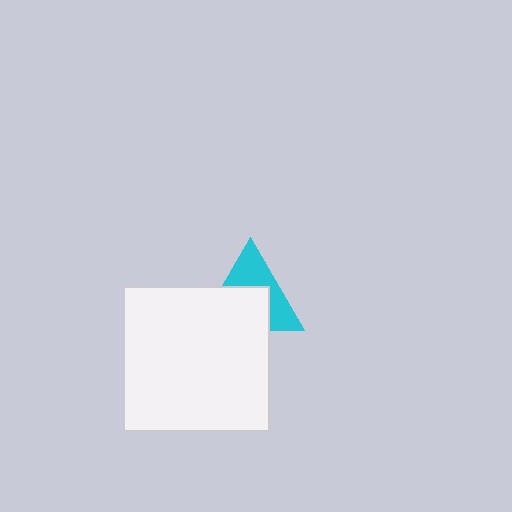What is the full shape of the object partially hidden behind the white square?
The partially hidden object is a cyan triangle.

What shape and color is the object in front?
The object in front is a white square.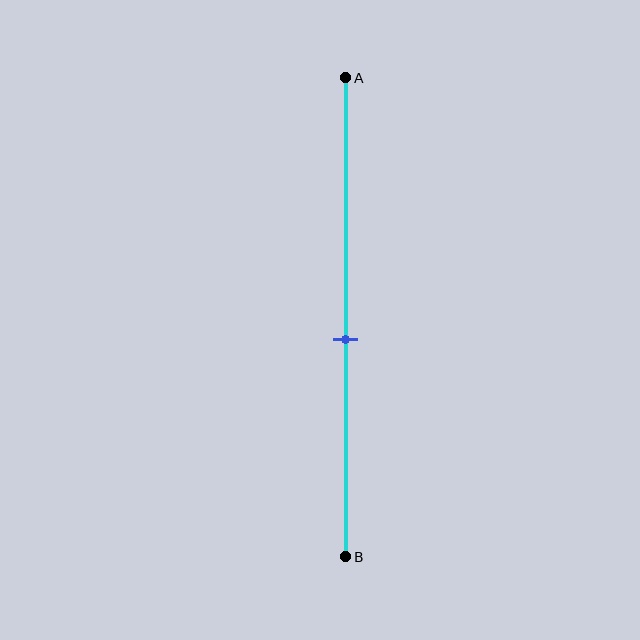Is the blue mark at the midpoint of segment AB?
No, the mark is at about 55% from A, not at the 50% midpoint.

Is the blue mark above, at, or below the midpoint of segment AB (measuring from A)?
The blue mark is below the midpoint of segment AB.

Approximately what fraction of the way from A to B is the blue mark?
The blue mark is approximately 55% of the way from A to B.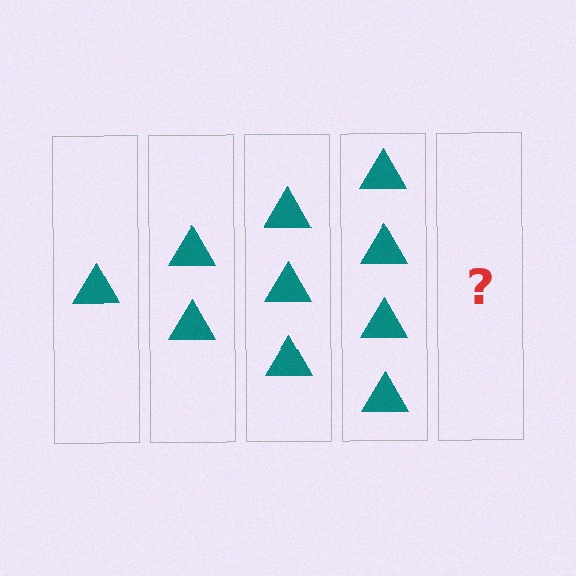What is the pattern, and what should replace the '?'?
The pattern is that each step adds one more triangle. The '?' should be 5 triangles.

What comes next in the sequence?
The next element should be 5 triangles.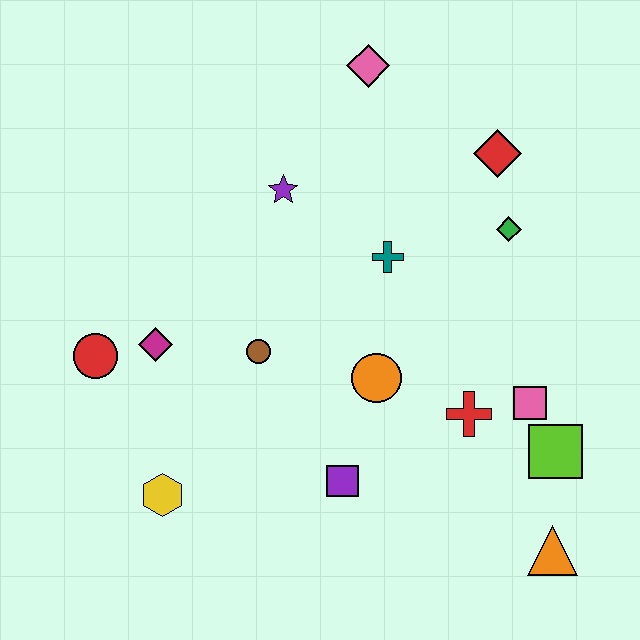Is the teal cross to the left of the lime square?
Yes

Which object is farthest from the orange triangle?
The pink diamond is farthest from the orange triangle.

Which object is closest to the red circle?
The magenta diamond is closest to the red circle.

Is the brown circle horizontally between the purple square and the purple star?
No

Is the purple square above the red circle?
No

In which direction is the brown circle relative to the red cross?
The brown circle is to the left of the red cross.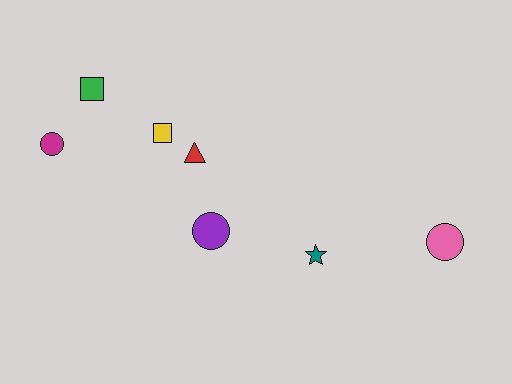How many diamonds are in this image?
There are no diamonds.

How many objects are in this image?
There are 7 objects.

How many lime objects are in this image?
There are no lime objects.